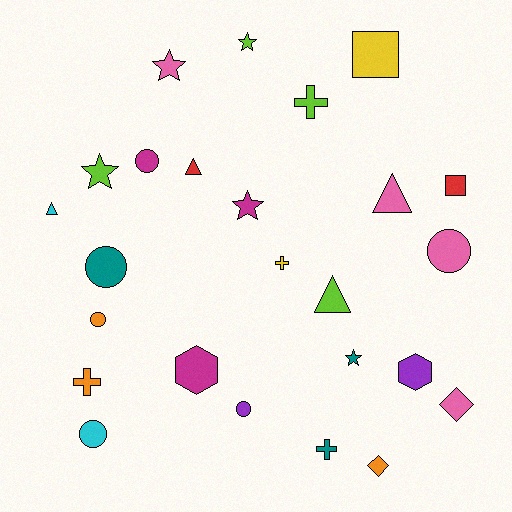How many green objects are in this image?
There are no green objects.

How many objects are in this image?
There are 25 objects.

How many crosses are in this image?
There are 4 crosses.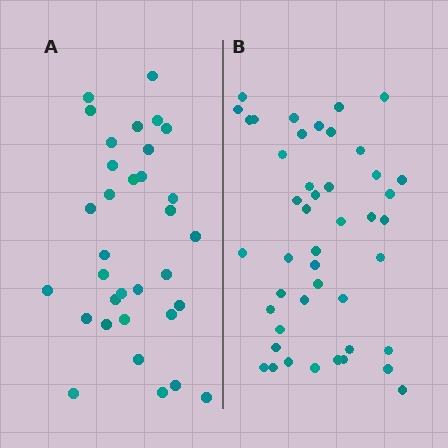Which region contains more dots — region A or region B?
Region B (the right region) has more dots.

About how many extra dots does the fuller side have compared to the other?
Region B has roughly 12 or so more dots than region A.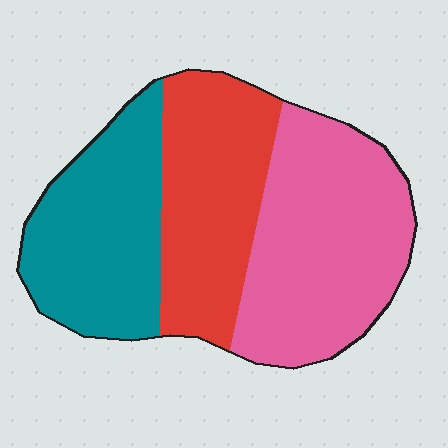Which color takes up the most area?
Pink, at roughly 40%.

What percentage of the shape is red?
Red covers roughly 30% of the shape.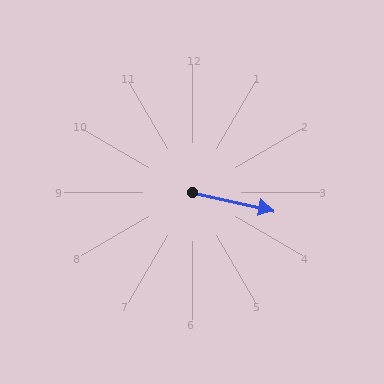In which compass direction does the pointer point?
East.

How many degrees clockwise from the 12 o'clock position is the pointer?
Approximately 103 degrees.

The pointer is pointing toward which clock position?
Roughly 3 o'clock.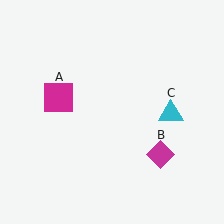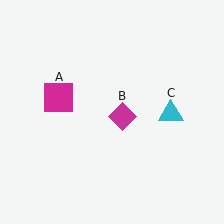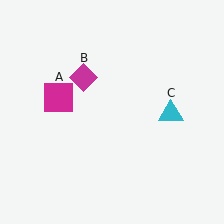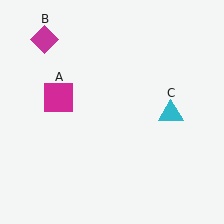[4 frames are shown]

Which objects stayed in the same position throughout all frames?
Magenta square (object A) and cyan triangle (object C) remained stationary.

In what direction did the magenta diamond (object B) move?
The magenta diamond (object B) moved up and to the left.